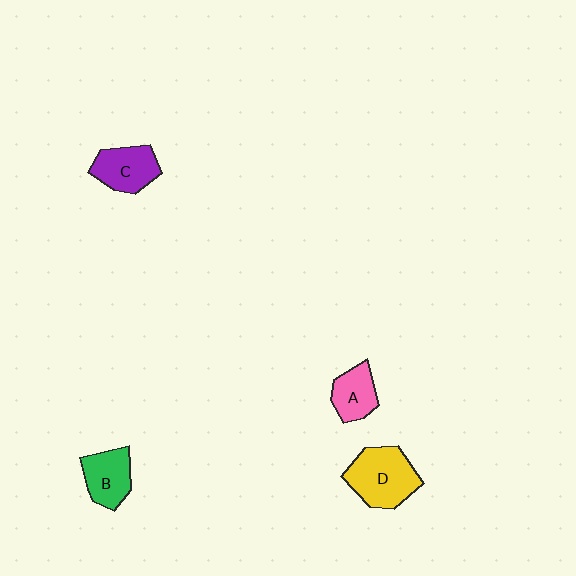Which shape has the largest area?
Shape D (yellow).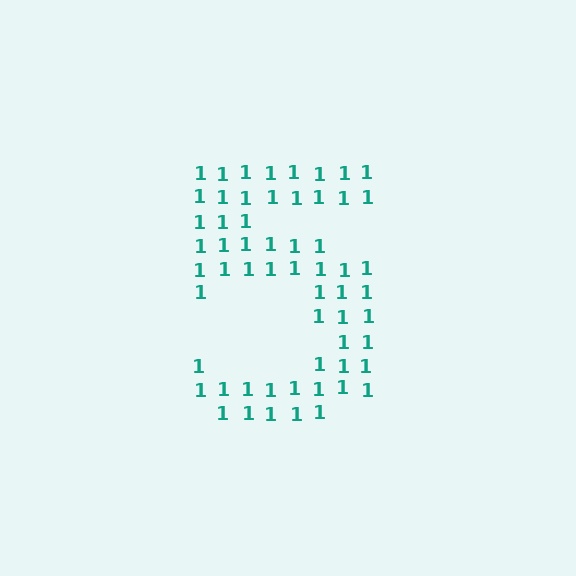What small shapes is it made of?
It is made of small digit 1's.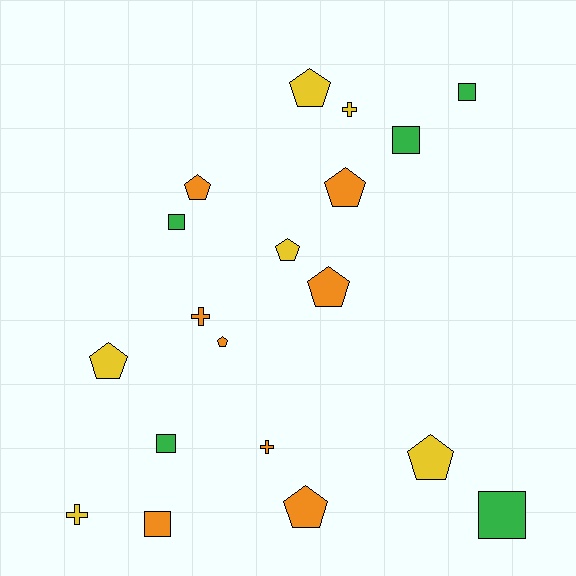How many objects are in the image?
There are 19 objects.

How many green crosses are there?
There are no green crosses.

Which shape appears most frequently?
Pentagon, with 9 objects.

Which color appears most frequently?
Orange, with 8 objects.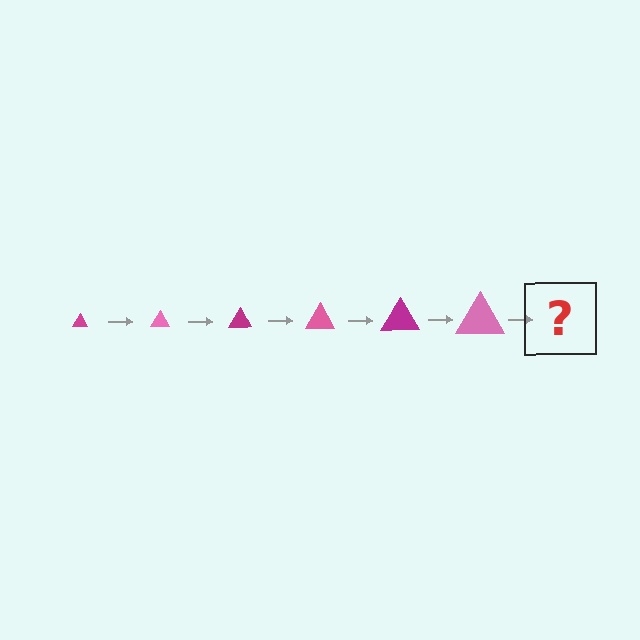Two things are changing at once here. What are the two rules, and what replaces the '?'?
The two rules are that the triangle grows larger each step and the color cycles through magenta and pink. The '?' should be a magenta triangle, larger than the previous one.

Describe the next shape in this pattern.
It should be a magenta triangle, larger than the previous one.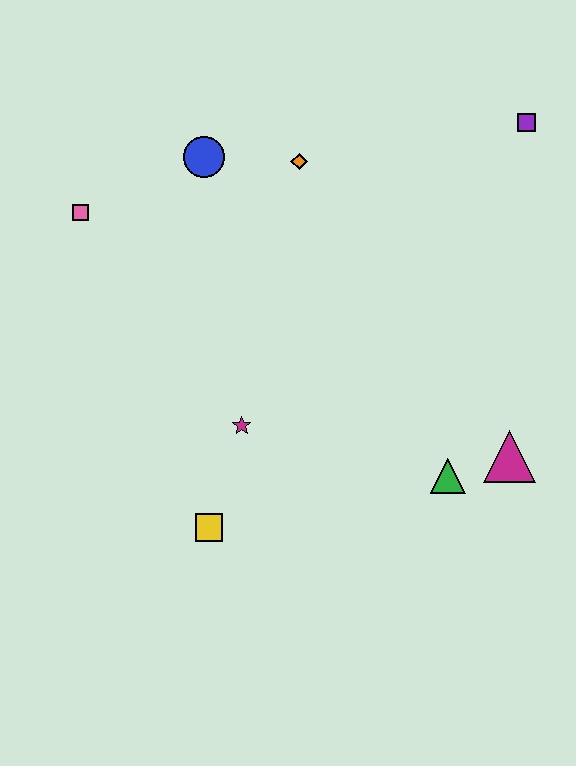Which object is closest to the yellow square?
The magenta star is closest to the yellow square.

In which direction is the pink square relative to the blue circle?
The pink square is to the left of the blue circle.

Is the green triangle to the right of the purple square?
No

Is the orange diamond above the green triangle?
Yes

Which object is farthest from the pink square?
The magenta triangle is farthest from the pink square.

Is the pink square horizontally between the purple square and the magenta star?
No